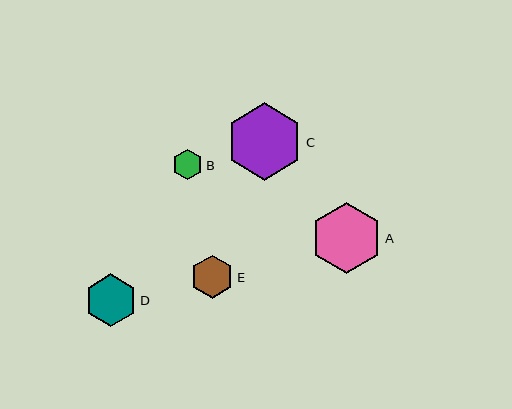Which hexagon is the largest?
Hexagon C is the largest with a size of approximately 77 pixels.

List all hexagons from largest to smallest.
From largest to smallest: C, A, D, E, B.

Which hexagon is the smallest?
Hexagon B is the smallest with a size of approximately 31 pixels.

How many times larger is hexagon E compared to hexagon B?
Hexagon E is approximately 1.4 times the size of hexagon B.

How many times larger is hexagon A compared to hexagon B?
Hexagon A is approximately 2.3 times the size of hexagon B.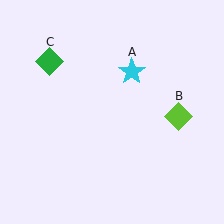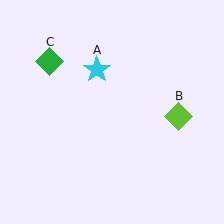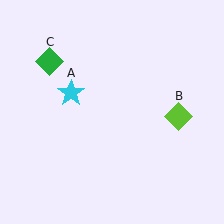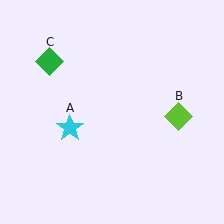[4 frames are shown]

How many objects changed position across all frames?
1 object changed position: cyan star (object A).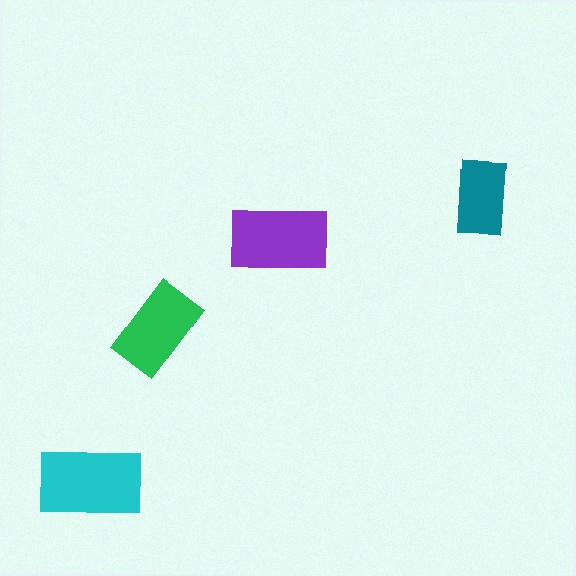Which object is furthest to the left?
The cyan rectangle is leftmost.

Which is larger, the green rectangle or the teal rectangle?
The green one.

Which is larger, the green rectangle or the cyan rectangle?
The cyan one.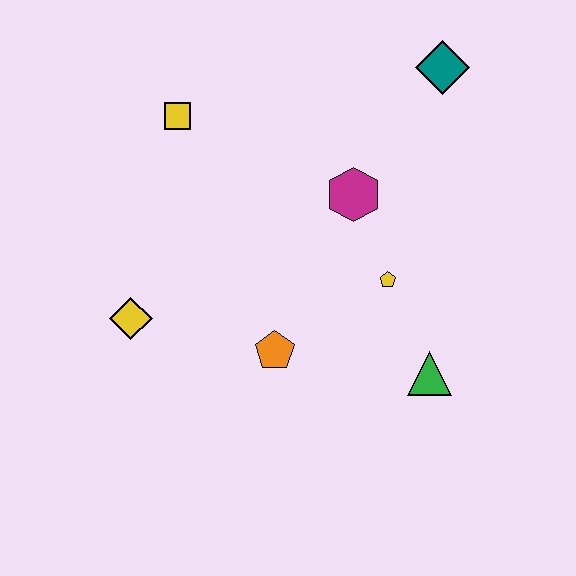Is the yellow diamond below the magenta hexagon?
Yes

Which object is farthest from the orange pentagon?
The teal diamond is farthest from the orange pentagon.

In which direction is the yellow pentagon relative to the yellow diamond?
The yellow pentagon is to the right of the yellow diamond.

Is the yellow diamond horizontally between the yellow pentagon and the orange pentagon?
No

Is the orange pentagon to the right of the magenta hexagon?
No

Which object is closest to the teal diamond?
The magenta hexagon is closest to the teal diamond.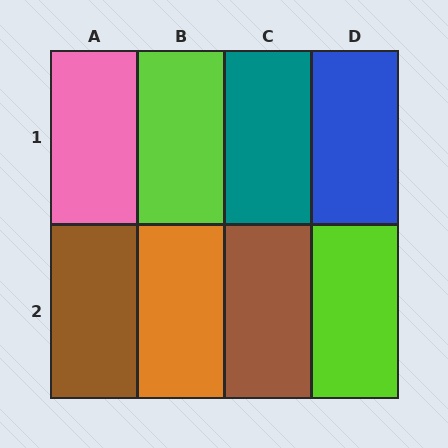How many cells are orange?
1 cell is orange.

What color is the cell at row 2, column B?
Orange.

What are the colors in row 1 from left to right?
Pink, lime, teal, blue.